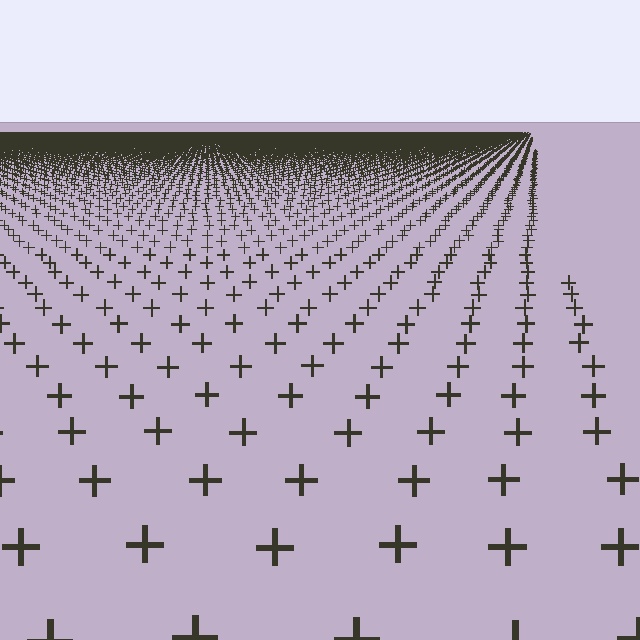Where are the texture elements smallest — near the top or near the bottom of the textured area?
Near the top.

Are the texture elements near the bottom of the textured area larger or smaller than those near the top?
Larger. Near the bottom, elements are closer to the viewer and appear at a bigger on-screen size.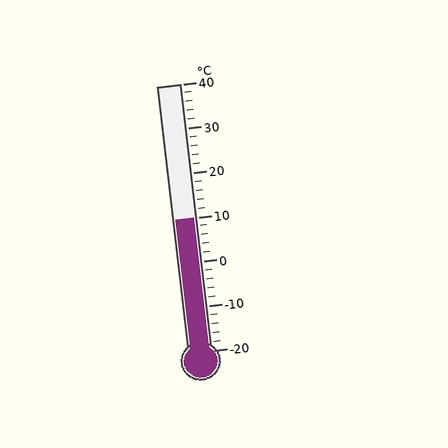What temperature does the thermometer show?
The thermometer shows approximately 10°C.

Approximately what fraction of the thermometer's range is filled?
The thermometer is filled to approximately 50% of its range.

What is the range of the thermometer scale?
The thermometer scale ranges from -20°C to 40°C.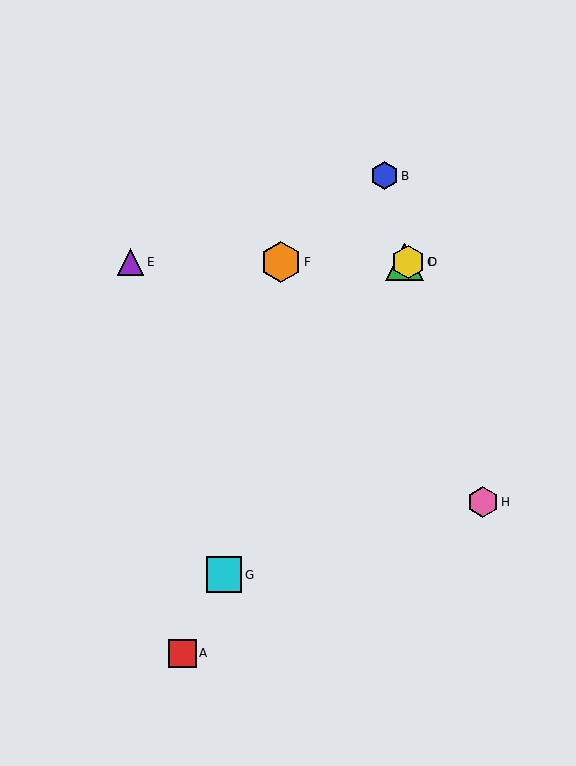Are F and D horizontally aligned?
Yes, both are at y≈262.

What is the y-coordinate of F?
Object F is at y≈262.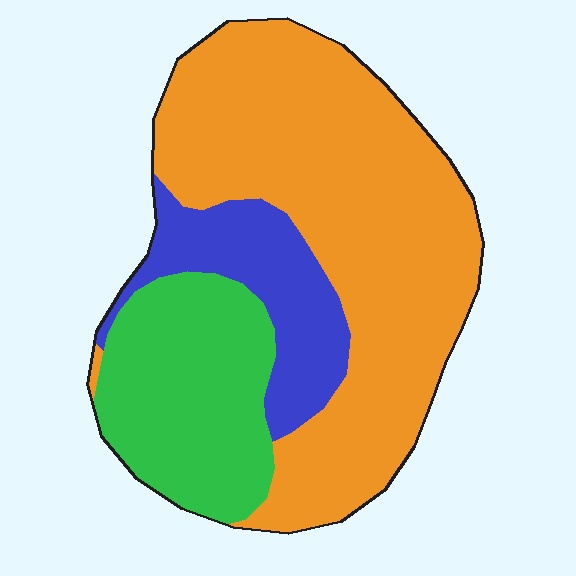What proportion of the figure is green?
Green takes up between a sixth and a third of the figure.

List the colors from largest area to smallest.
From largest to smallest: orange, green, blue.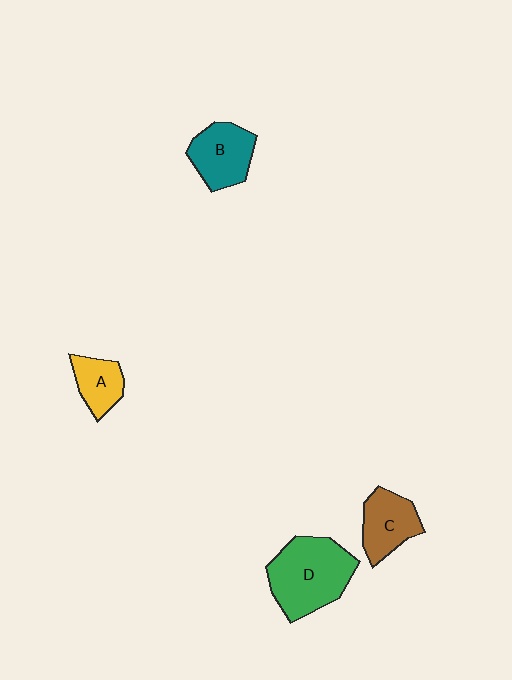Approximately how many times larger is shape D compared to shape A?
Approximately 2.2 times.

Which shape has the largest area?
Shape D (green).